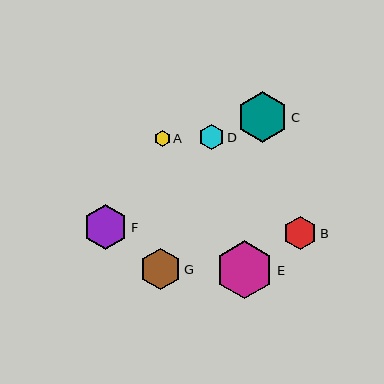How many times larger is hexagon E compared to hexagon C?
Hexagon E is approximately 1.1 times the size of hexagon C.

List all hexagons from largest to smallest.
From largest to smallest: E, C, F, G, B, D, A.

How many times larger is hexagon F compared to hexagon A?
Hexagon F is approximately 2.7 times the size of hexagon A.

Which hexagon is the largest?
Hexagon E is the largest with a size of approximately 58 pixels.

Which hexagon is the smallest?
Hexagon A is the smallest with a size of approximately 17 pixels.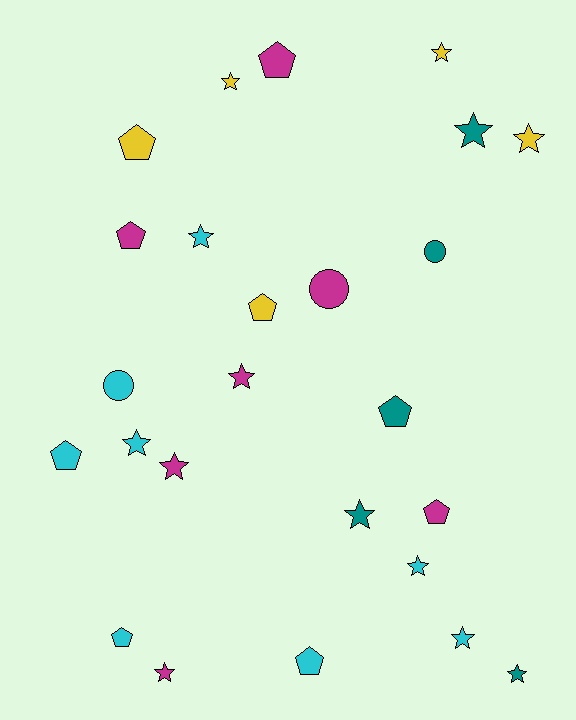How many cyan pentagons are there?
There are 3 cyan pentagons.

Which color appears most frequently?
Cyan, with 8 objects.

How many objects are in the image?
There are 25 objects.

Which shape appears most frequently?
Star, with 13 objects.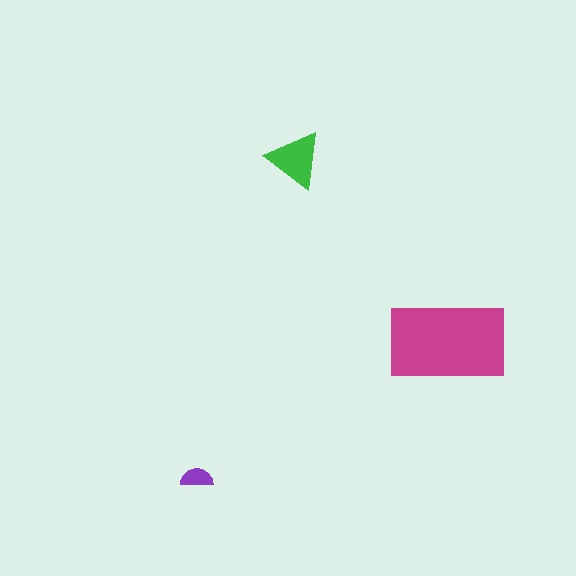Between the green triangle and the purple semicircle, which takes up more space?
The green triangle.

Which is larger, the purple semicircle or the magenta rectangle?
The magenta rectangle.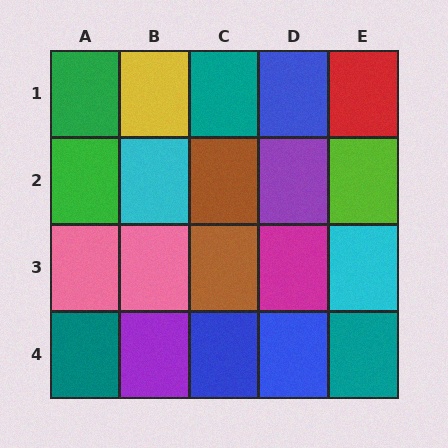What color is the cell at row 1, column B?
Yellow.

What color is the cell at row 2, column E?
Lime.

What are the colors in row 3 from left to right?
Pink, pink, brown, magenta, cyan.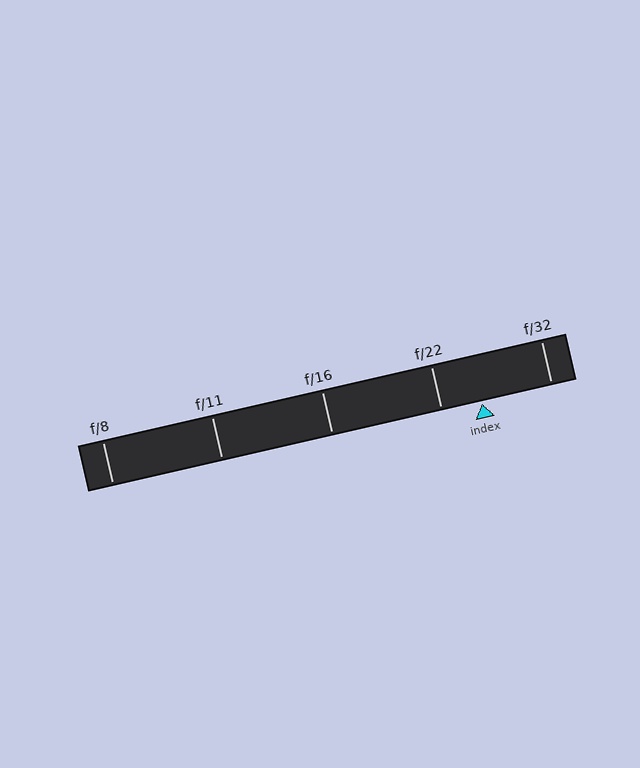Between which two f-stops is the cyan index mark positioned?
The index mark is between f/22 and f/32.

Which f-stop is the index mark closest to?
The index mark is closest to f/22.